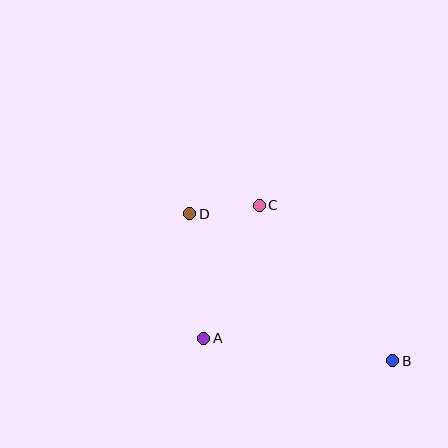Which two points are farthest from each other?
Points B and D are farthest from each other.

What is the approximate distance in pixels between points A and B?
The distance between A and B is approximately 190 pixels.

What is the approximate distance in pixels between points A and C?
The distance between A and C is approximately 144 pixels.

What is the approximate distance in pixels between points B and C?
The distance between B and C is approximately 205 pixels.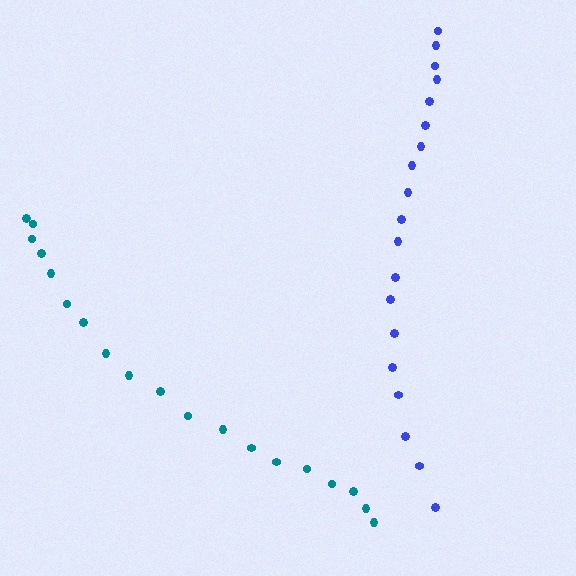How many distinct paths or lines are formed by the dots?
There are 2 distinct paths.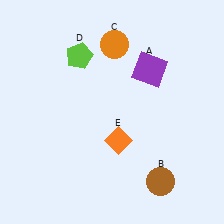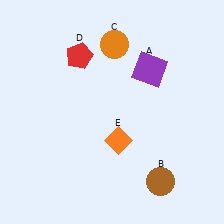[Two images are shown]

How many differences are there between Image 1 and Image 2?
There is 1 difference between the two images.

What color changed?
The pentagon (D) changed from lime in Image 1 to red in Image 2.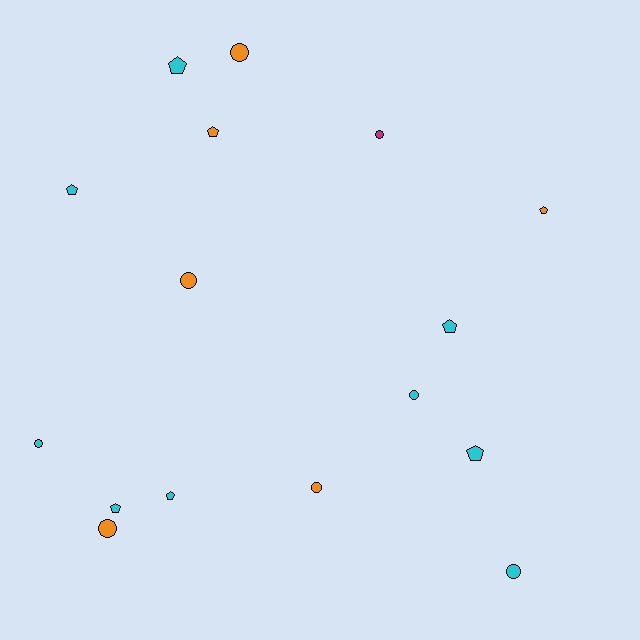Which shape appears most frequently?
Pentagon, with 8 objects.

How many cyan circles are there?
There are 3 cyan circles.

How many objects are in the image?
There are 16 objects.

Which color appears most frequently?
Cyan, with 9 objects.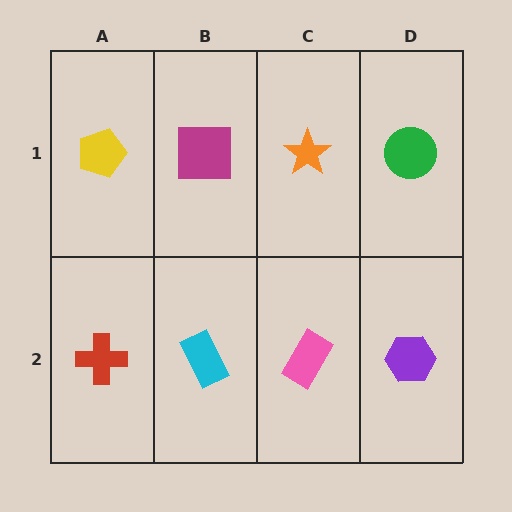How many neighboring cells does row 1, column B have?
3.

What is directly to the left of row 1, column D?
An orange star.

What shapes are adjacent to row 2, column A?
A yellow pentagon (row 1, column A), a cyan rectangle (row 2, column B).